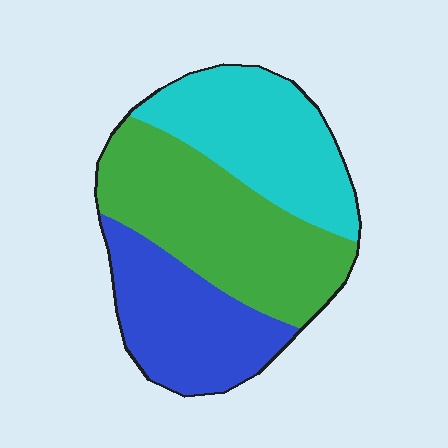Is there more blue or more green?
Green.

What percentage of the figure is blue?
Blue takes up about one quarter (1/4) of the figure.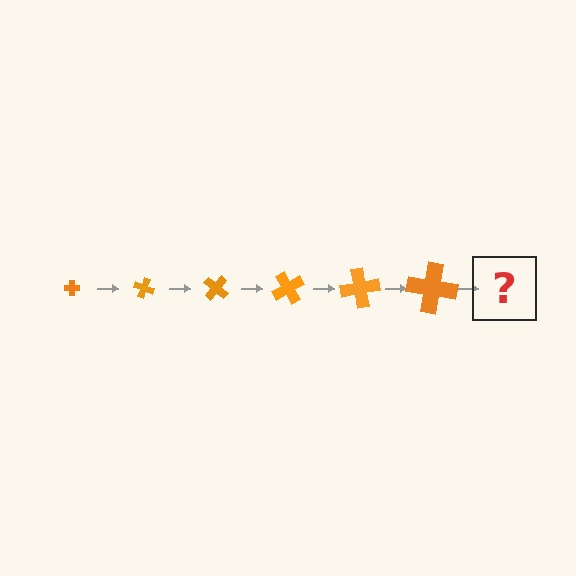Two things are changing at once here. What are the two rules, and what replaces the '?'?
The two rules are that the cross grows larger each step and it rotates 20 degrees each step. The '?' should be a cross, larger than the previous one and rotated 120 degrees from the start.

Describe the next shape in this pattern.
It should be a cross, larger than the previous one and rotated 120 degrees from the start.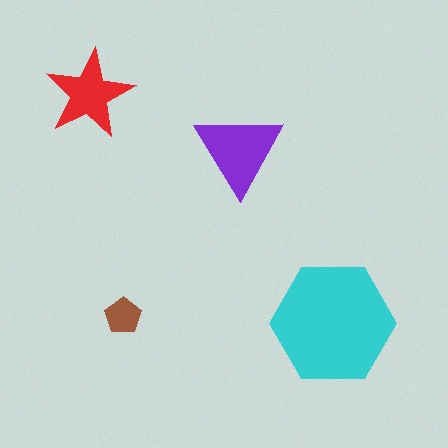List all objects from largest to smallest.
The cyan hexagon, the purple triangle, the red star, the brown pentagon.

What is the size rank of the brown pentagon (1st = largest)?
4th.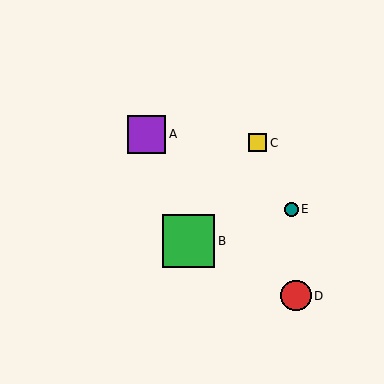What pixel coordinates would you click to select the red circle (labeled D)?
Click at (296, 296) to select the red circle D.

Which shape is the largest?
The green square (labeled B) is the largest.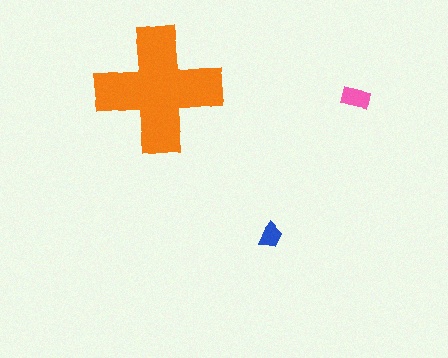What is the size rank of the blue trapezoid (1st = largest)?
3rd.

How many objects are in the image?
There are 3 objects in the image.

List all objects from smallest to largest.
The blue trapezoid, the pink rectangle, the orange cross.